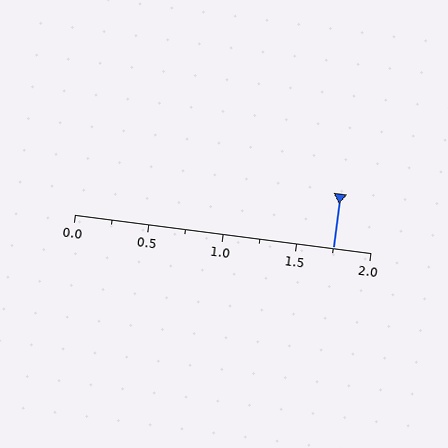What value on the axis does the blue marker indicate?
The marker indicates approximately 1.75.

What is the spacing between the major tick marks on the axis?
The major ticks are spaced 0.5 apart.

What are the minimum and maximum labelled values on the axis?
The axis runs from 0.0 to 2.0.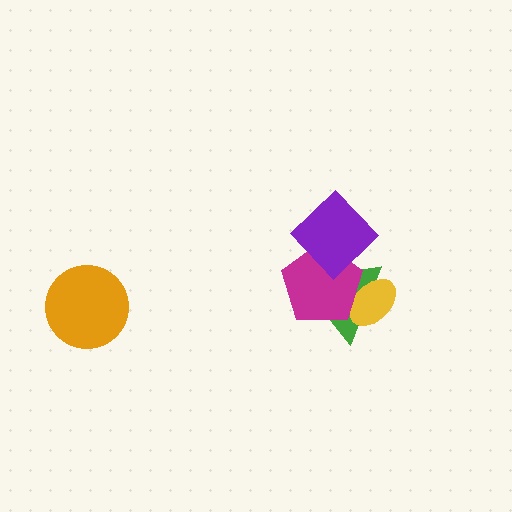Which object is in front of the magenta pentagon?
The purple diamond is in front of the magenta pentagon.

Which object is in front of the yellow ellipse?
The magenta pentagon is in front of the yellow ellipse.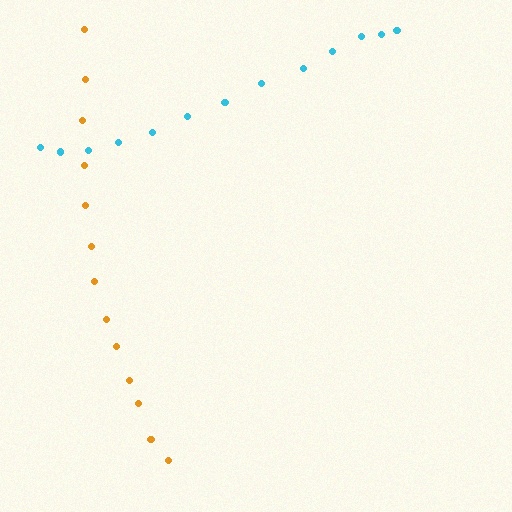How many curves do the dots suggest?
There are 2 distinct paths.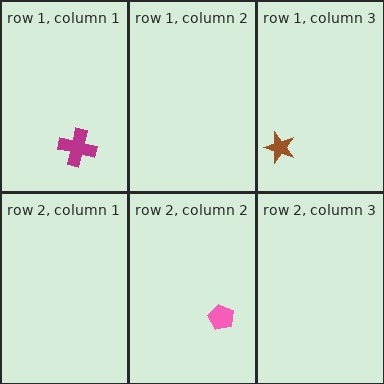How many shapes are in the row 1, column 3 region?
1.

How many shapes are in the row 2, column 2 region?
1.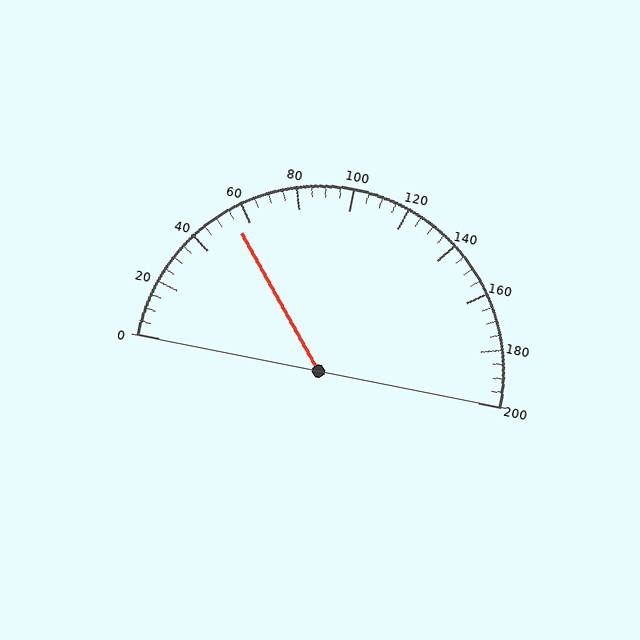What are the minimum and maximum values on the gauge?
The gauge ranges from 0 to 200.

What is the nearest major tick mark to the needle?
The nearest major tick mark is 60.